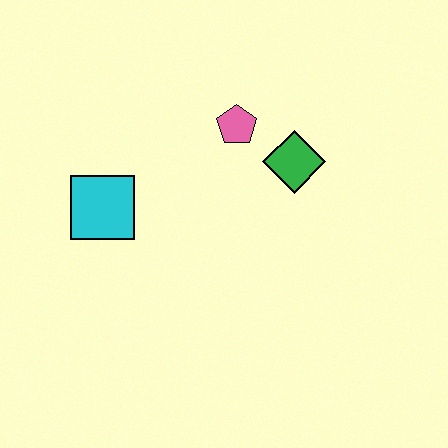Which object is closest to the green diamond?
The pink pentagon is closest to the green diamond.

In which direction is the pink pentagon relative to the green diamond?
The pink pentagon is to the left of the green diamond.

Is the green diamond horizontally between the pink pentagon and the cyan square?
No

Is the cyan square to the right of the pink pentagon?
No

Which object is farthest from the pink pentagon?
The cyan square is farthest from the pink pentagon.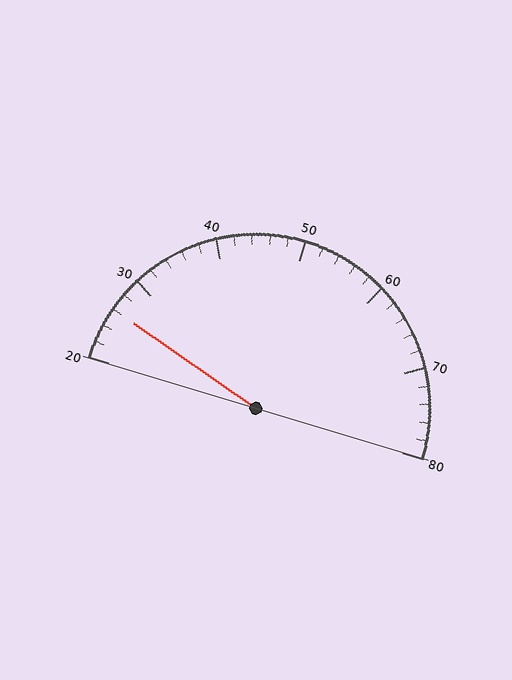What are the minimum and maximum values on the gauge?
The gauge ranges from 20 to 80.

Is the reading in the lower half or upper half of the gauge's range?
The reading is in the lower half of the range (20 to 80).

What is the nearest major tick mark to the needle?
The nearest major tick mark is 30.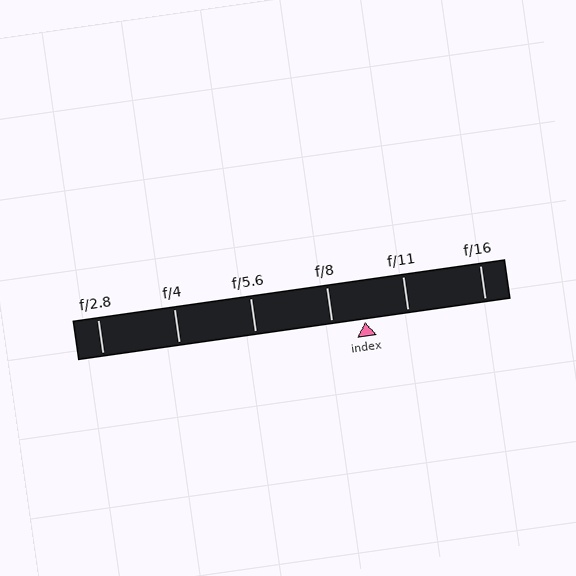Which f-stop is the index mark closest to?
The index mark is closest to f/8.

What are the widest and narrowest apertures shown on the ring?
The widest aperture shown is f/2.8 and the narrowest is f/16.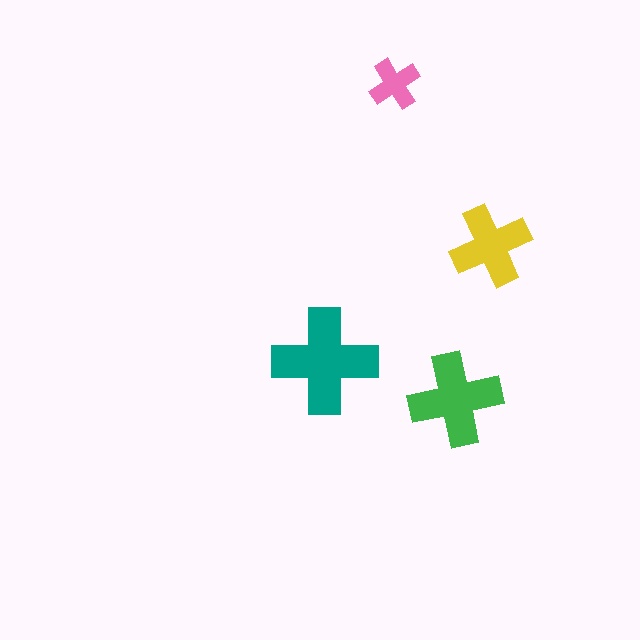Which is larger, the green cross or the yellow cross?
The green one.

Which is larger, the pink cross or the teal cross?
The teal one.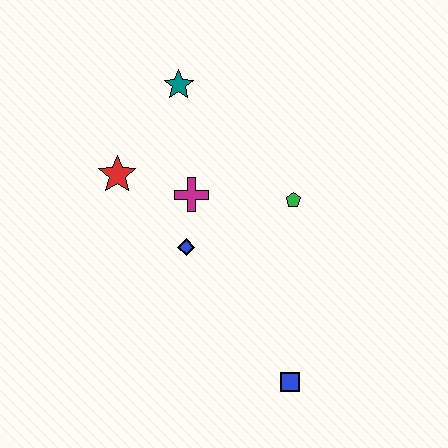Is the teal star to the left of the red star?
No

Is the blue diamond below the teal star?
Yes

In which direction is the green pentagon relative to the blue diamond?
The green pentagon is to the right of the blue diamond.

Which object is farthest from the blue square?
The teal star is farthest from the blue square.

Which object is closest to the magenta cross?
The blue diamond is closest to the magenta cross.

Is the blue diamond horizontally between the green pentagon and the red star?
Yes